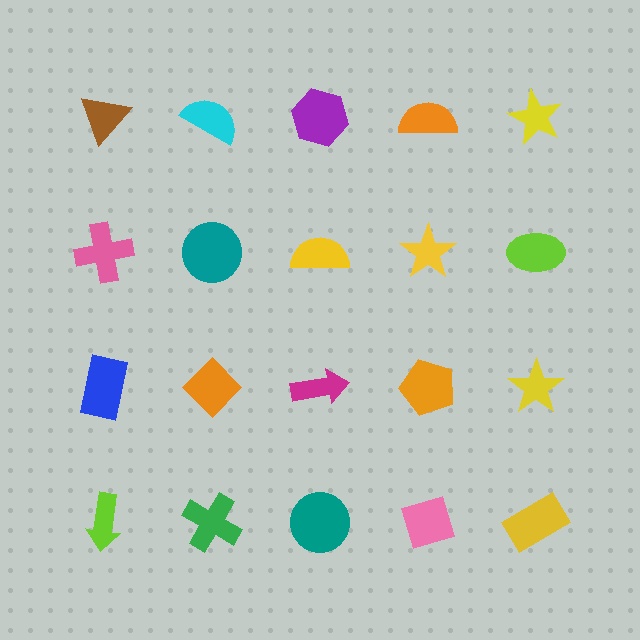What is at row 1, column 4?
An orange semicircle.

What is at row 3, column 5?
A yellow star.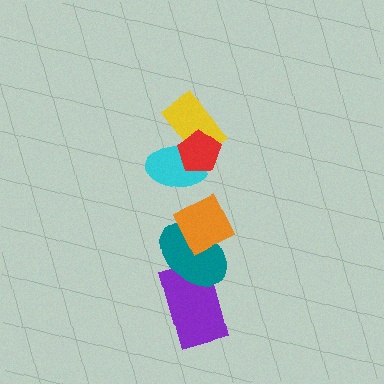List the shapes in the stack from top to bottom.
From top to bottom: the red pentagon, the yellow rectangle, the cyan ellipse, the orange diamond, the teal ellipse, the purple rectangle.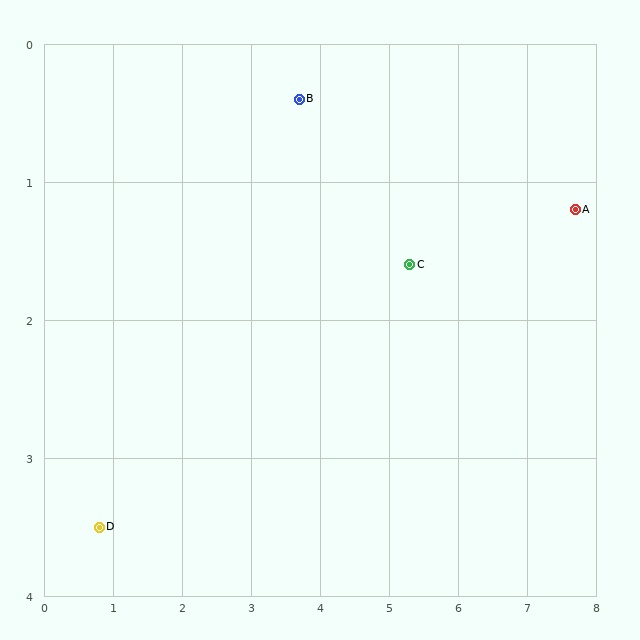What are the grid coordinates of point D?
Point D is at approximately (0.8, 3.5).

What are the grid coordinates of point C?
Point C is at approximately (5.3, 1.6).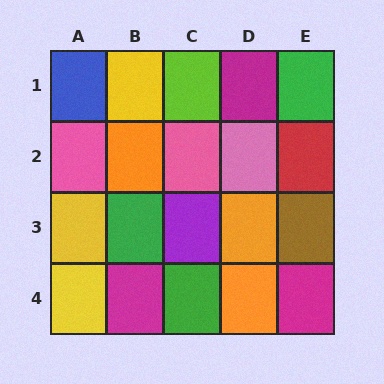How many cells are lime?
1 cell is lime.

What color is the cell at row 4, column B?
Magenta.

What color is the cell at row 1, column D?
Magenta.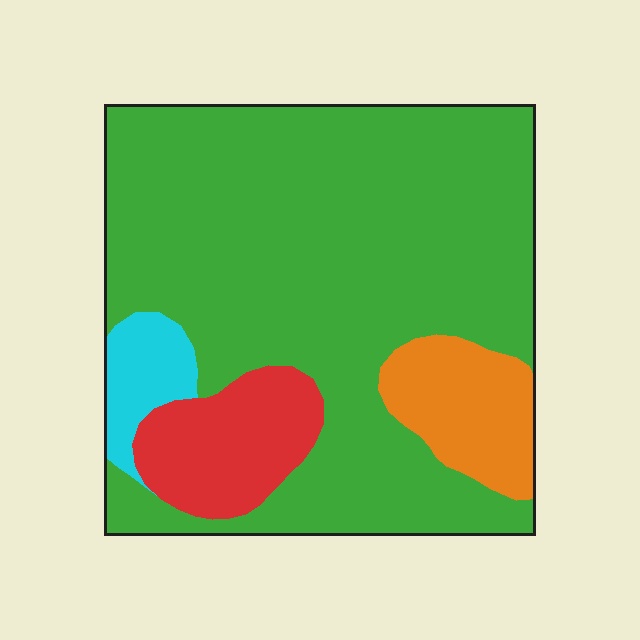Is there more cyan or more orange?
Orange.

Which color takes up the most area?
Green, at roughly 75%.